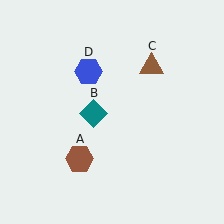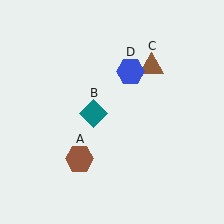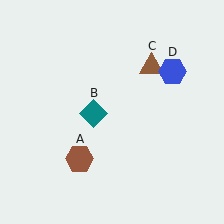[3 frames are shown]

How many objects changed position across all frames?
1 object changed position: blue hexagon (object D).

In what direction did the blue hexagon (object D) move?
The blue hexagon (object D) moved right.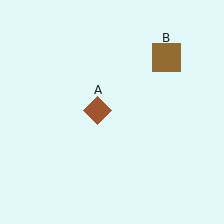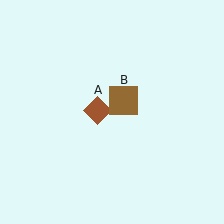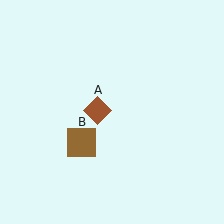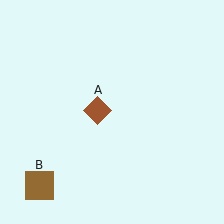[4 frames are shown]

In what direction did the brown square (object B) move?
The brown square (object B) moved down and to the left.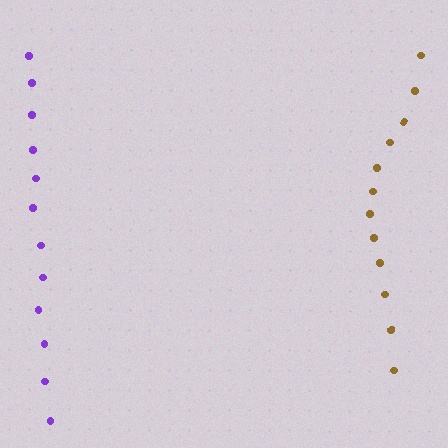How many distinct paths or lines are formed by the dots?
There are 2 distinct paths.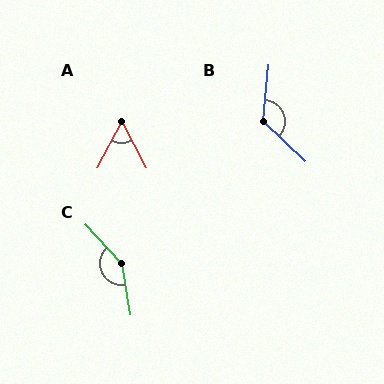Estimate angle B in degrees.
Approximately 128 degrees.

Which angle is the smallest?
A, at approximately 56 degrees.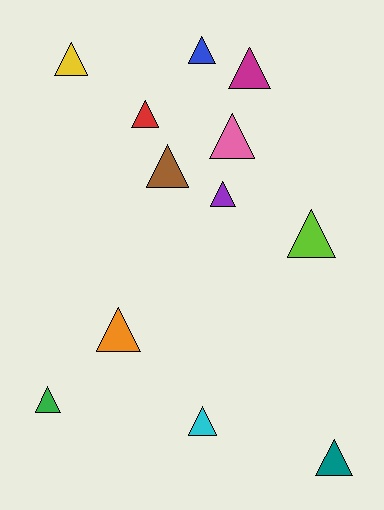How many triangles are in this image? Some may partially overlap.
There are 12 triangles.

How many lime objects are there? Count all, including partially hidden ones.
There is 1 lime object.